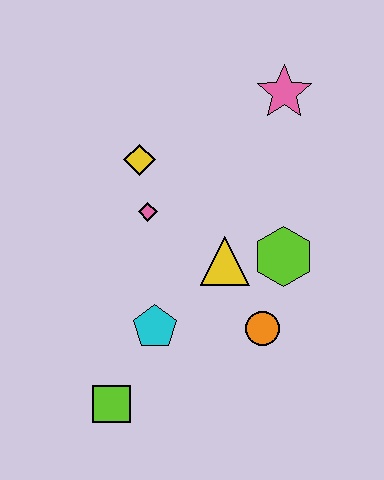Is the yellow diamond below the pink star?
Yes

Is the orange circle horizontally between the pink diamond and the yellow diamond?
No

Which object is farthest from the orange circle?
The pink star is farthest from the orange circle.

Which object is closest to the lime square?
The cyan pentagon is closest to the lime square.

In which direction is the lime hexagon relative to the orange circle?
The lime hexagon is above the orange circle.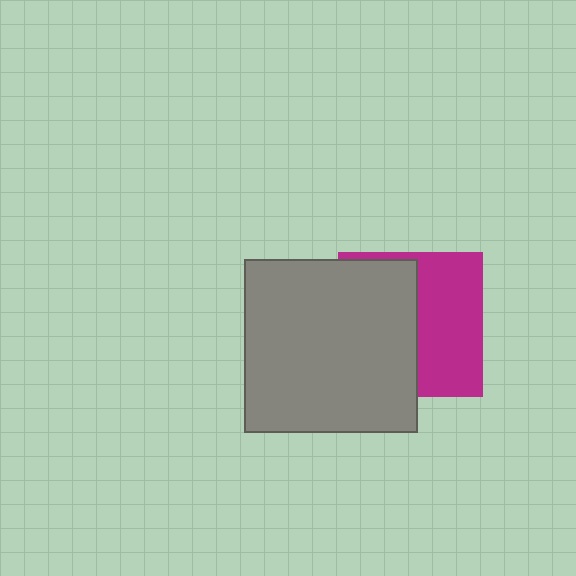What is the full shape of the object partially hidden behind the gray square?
The partially hidden object is a magenta square.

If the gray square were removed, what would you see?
You would see the complete magenta square.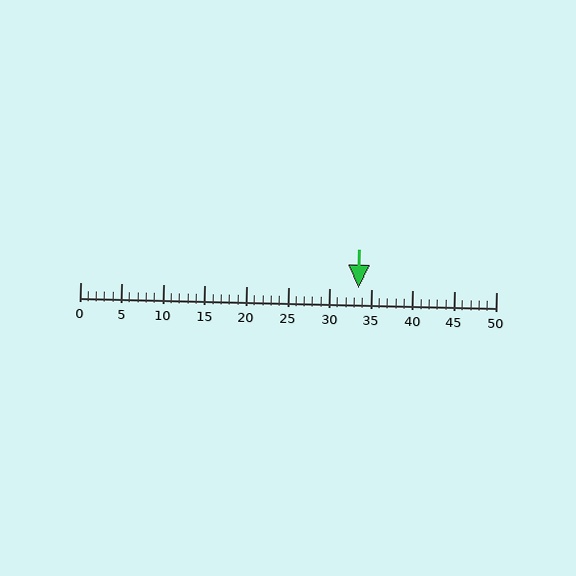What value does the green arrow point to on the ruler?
The green arrow points to approximately 34.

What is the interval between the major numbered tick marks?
The major tick marks are spaced 5 units apart.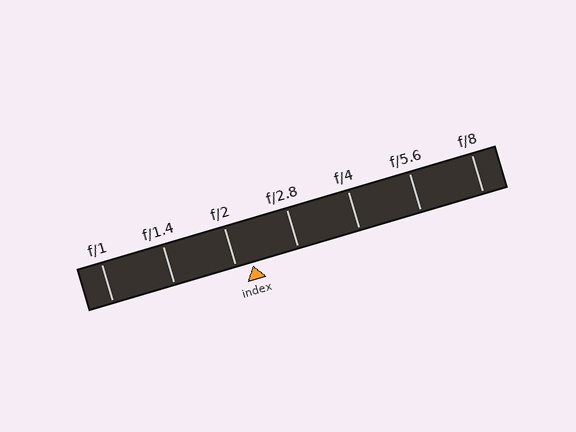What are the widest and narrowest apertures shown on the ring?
The widest aperture shown is f/1 and the narrowest is f/8.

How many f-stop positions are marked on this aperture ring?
There are 7 f-stop positions marked.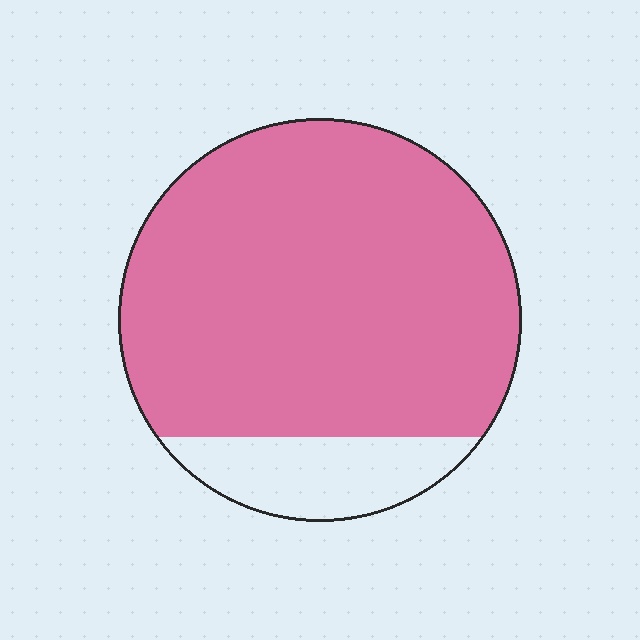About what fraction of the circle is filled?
About five sixths (5/6).